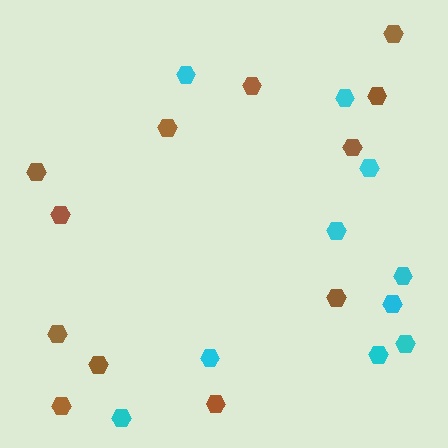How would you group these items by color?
There are 2 groups: one group of brown hexagons (12) and one group of cyan hexagons (10).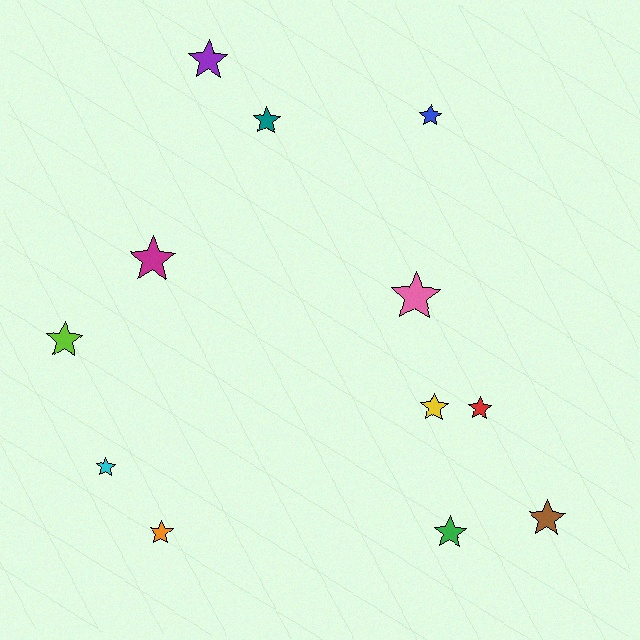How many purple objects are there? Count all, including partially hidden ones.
There is 1 purple object.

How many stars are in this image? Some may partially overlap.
There are 12 stars.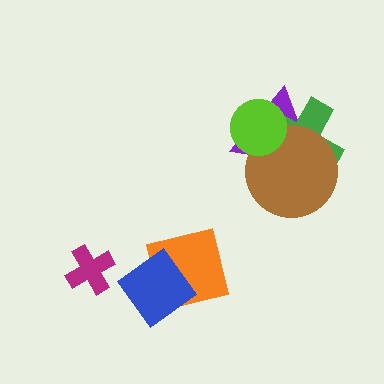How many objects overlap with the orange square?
1 object overlaps with the orange square.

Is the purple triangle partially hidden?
Yes, it is partially covered by another shape.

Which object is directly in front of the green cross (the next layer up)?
The brown circle is directly in front of the green cross.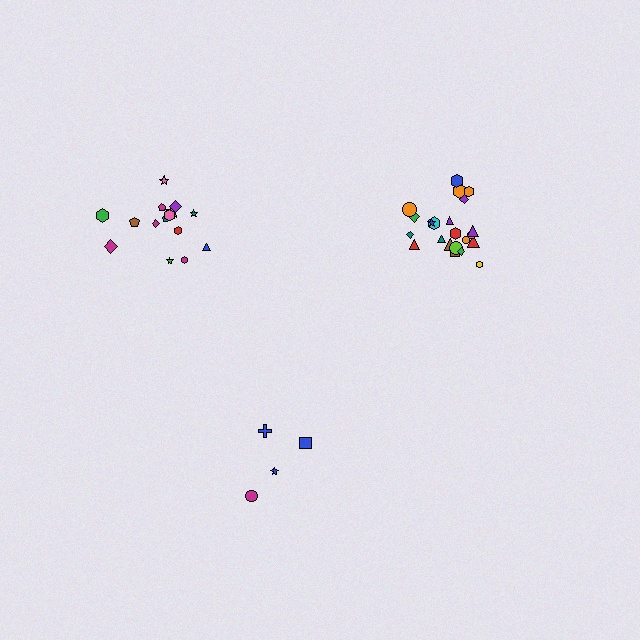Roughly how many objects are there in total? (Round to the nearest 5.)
Roughly 40 objects in total.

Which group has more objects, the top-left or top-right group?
The top-right group.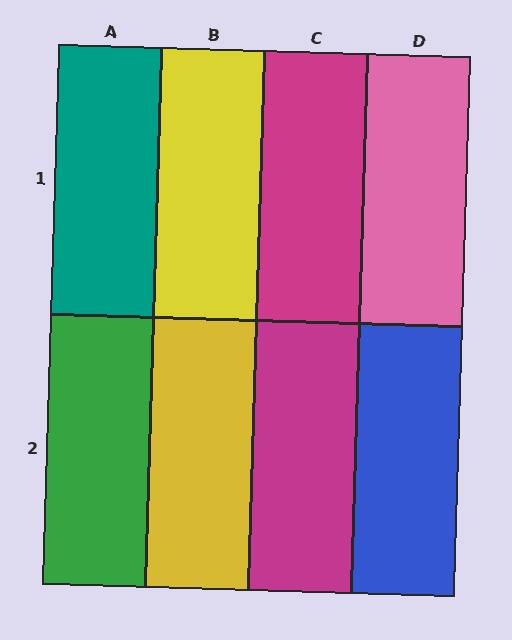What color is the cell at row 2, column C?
Magenta.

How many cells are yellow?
2 cells are yellow.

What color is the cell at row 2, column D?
Blue.